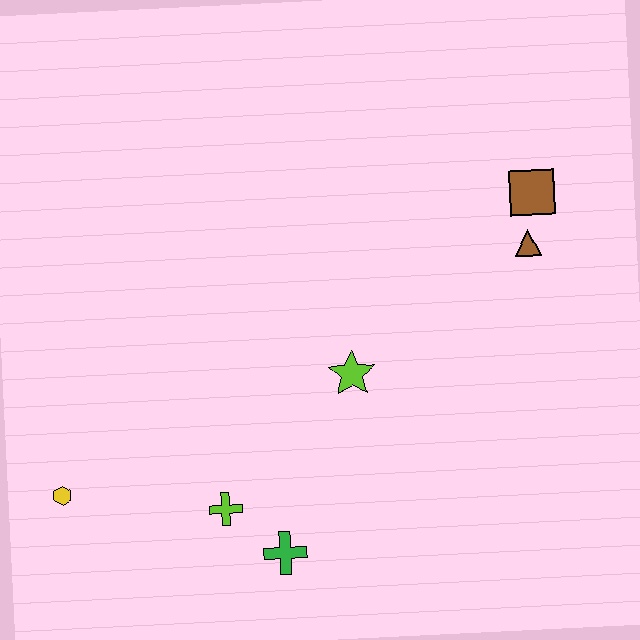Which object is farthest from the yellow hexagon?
The brown square is farthest from the yellow hexagon.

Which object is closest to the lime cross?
The green cross is closest to the lime cross.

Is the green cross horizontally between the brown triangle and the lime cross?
Yes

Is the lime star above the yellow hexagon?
Yes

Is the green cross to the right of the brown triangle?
No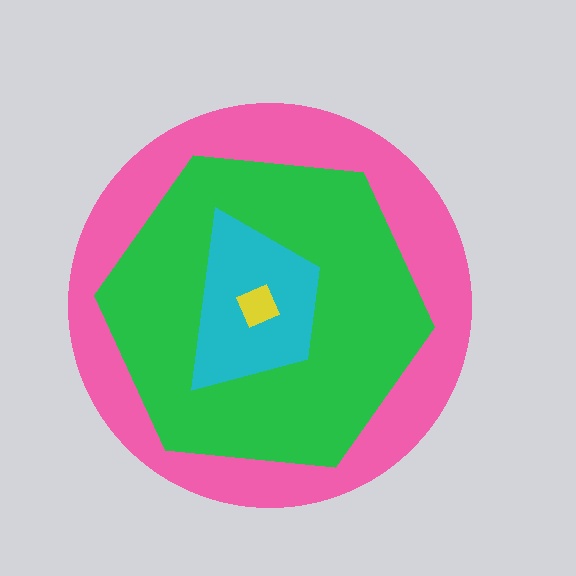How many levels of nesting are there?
4.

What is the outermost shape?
The pink circle.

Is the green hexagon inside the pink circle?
Yes.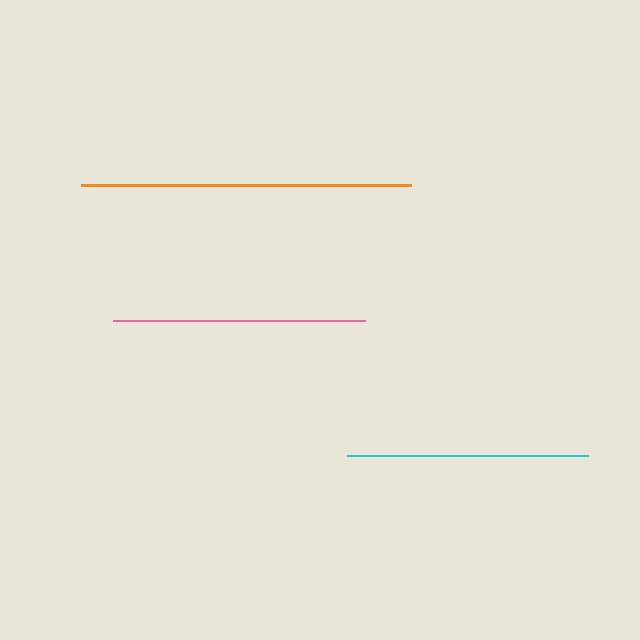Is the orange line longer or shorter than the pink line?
The orange line is longer than the pink line.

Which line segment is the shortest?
The cyan line is the shortest at approximately 240 pixels.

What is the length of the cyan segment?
The cyan segment is approximately 240 pixels long.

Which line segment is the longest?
The orange line is the longest at approximately 330 pixels.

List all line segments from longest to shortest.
From longest to shortest: orange, pink, cyan.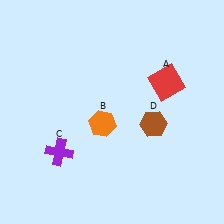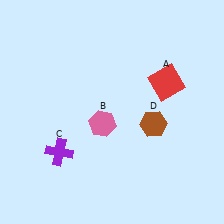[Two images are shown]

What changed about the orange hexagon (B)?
In Image 1, B is orange. In Image 2, it changed to pink.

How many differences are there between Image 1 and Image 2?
There is 1 difference between the two images.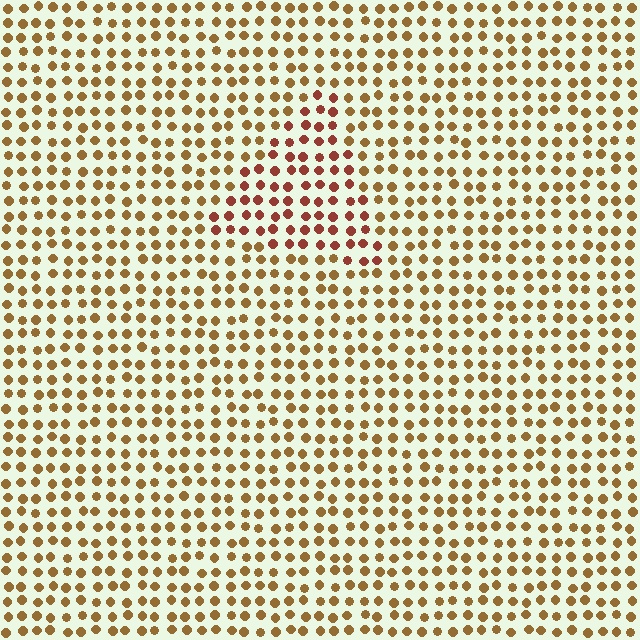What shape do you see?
I see a triangle.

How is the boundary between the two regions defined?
The boundary is defined purely by a slight shift in hue (about 31 degrees). Spacing, size, and orientation are identical on both sides.